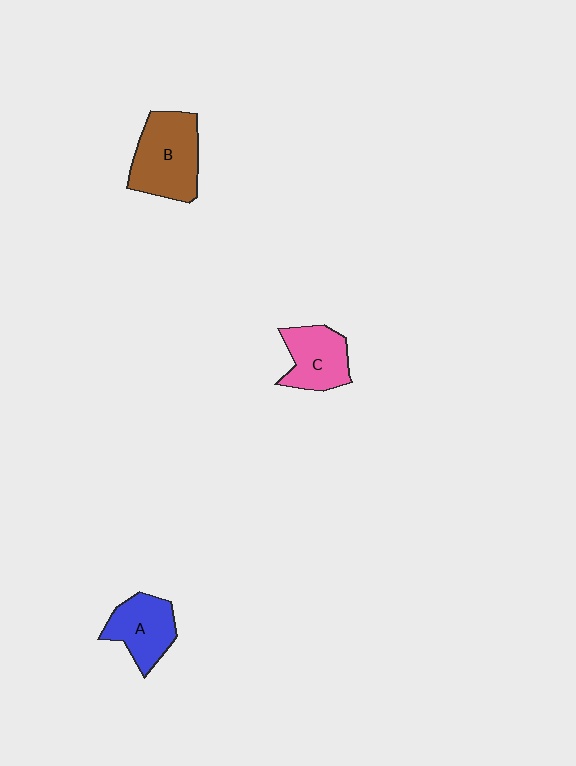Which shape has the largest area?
Shape B (brown).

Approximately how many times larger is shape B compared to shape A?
Approximately 1.4 times.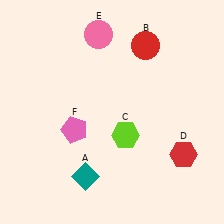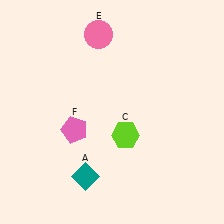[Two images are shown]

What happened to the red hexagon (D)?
The red hexagon (D) was removed in Image 2. It was in the bottom-right area of Image 1.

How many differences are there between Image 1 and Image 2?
There are 2 differences between the two images.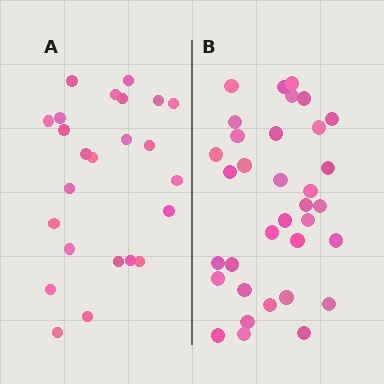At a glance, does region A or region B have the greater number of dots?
Region B (the right region) has more dots.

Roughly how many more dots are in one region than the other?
Region B has roughly 10 or so more dots than region A.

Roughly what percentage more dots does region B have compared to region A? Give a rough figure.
About 40% more.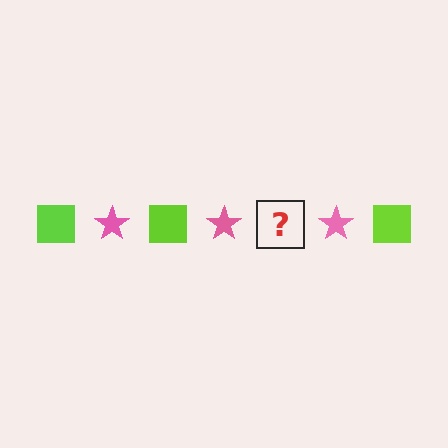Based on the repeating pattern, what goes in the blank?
The blank should be a lime square.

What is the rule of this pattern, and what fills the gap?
The rule is that the pattern alternates between lime square and pink star. The gap should be filled with a lime square.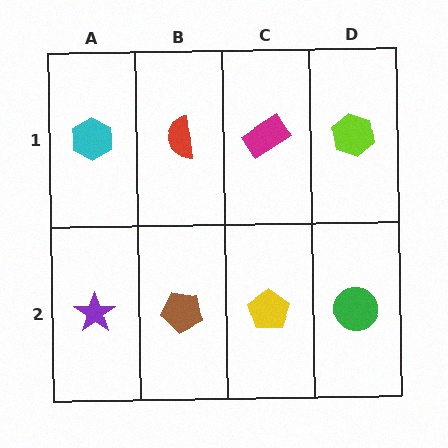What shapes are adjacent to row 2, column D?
A lime hexagon (row 1, column D), a yellow pentagon (row 2, column C).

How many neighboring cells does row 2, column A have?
2.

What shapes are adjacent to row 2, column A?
A cyan hexagon (row 1, column A), a brown pentagon (row 2, column B).